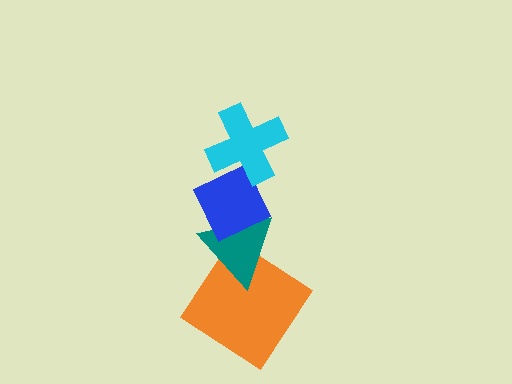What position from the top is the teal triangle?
The teal triangle is 3rd from the top.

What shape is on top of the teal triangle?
The blue diamond is on top of the teal triangle.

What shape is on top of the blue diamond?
The cyan cross is on top of the blue diamond.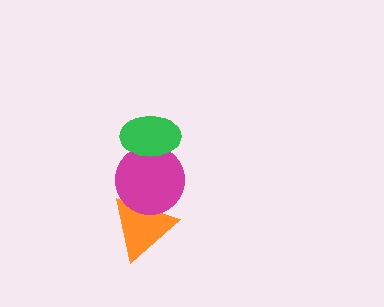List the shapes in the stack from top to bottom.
From top to bottom: the green ellipse, the magenta circle, the orange triangle.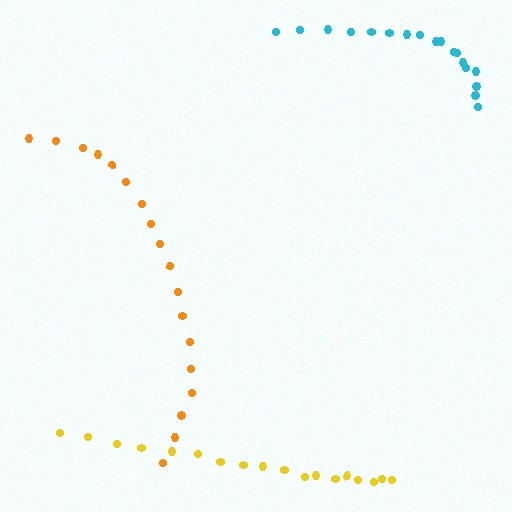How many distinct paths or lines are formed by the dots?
There are 3 distinct paths.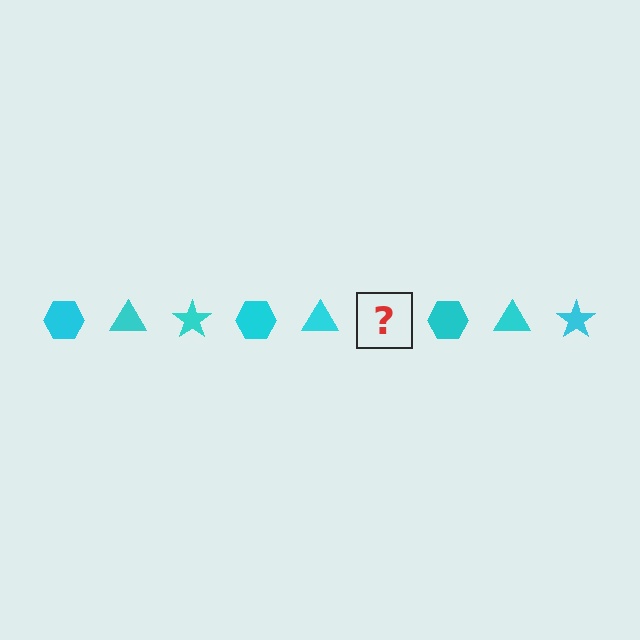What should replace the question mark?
The question mark should be replaced with a cyan star.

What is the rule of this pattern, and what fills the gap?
The rule is that the pattern cycles through hexagon, triangle, star shapes in cyan. The gap should be filled with a cyan star.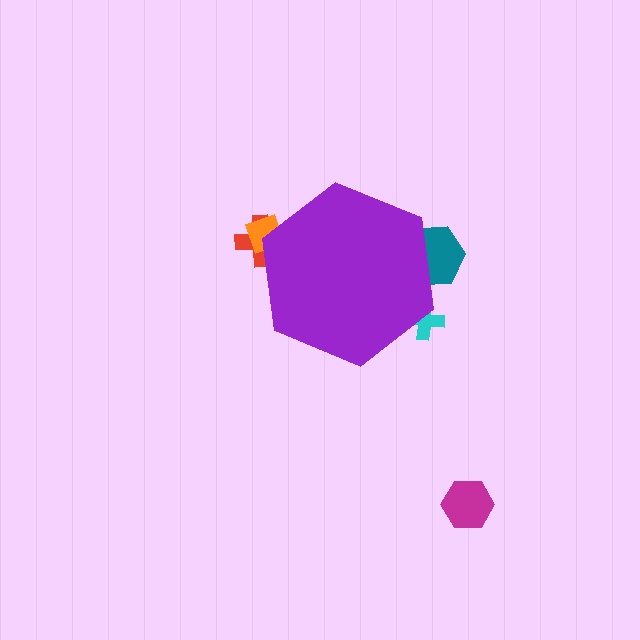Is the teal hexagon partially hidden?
Yes, the teal hexagon is partially hidden behind the purple hexagon.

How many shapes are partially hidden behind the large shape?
4 shapes are partially hidden.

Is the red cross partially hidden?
Yes, the red cross is partially hidden behind the purple hexagon.